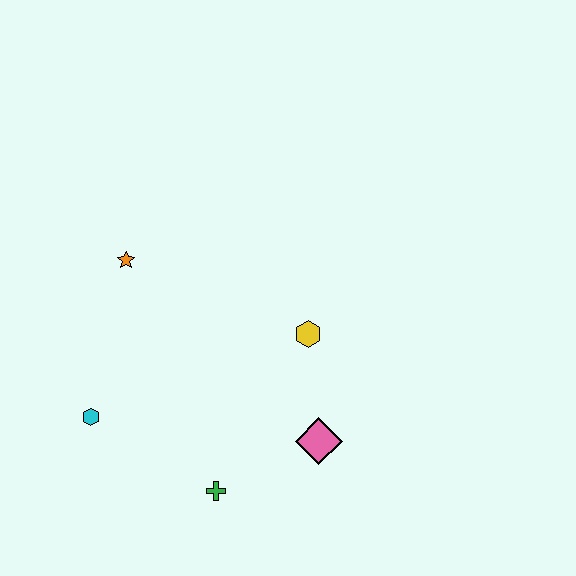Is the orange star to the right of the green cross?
No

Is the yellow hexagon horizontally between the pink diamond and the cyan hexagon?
Yes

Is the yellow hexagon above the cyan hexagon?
Yes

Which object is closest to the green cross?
The pink diamond is closest to the green cross.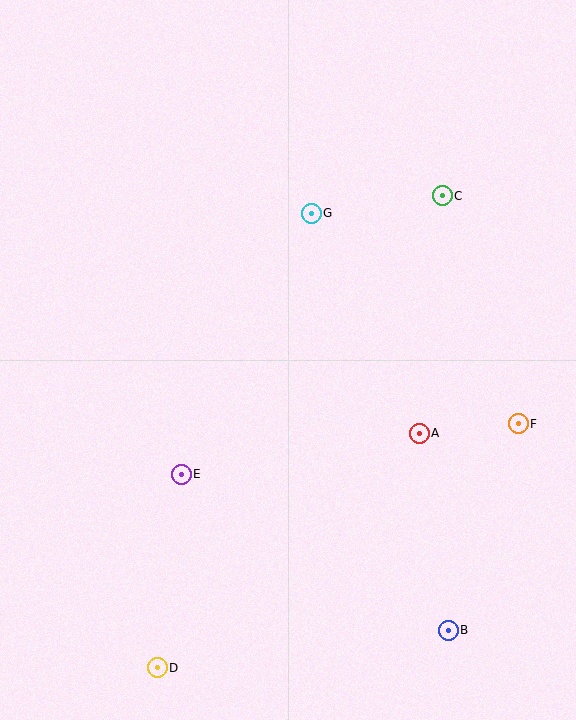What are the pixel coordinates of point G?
Point G is at (311, 213).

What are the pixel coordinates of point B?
Point B is at (448, 630).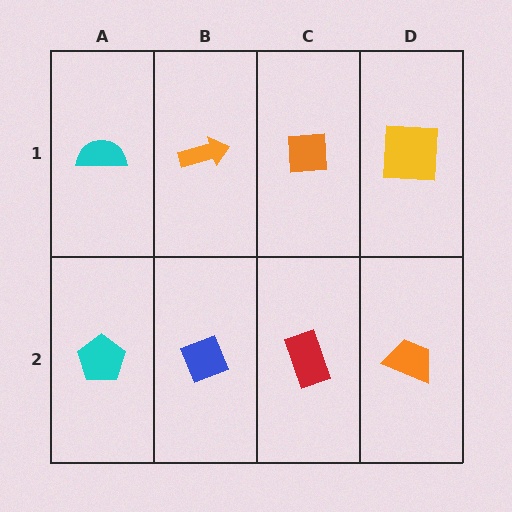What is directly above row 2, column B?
An orange arrow.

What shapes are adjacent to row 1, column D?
An orange trapezoid (row 2, column D), an orange square (row 1, column C).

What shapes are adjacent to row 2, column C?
An orange square (row 1, column C), a blue diamond (row 2, column B), an orange trapezoid (row 2, column D).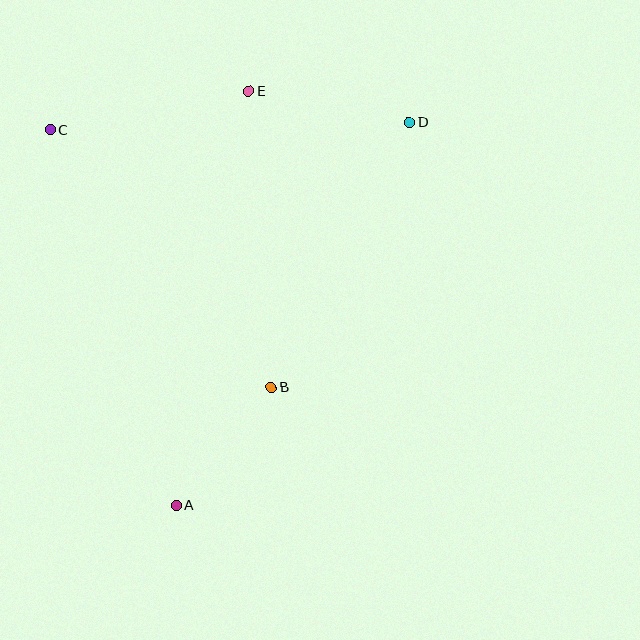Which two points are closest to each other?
Points A and B are closest to each other.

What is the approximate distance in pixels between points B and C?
The distance between B and C is approximately 340 pixels.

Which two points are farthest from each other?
Points A and D are farthest from each other.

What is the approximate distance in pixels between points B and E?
The distance between B and E is approximately 297 pixels.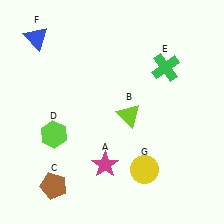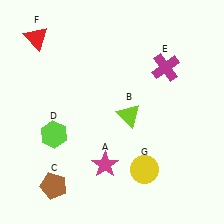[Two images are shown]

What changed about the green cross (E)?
In Image 1, E is green. In Image 2, it changed to magenta.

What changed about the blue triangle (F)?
In Image 1, F is blue. In Image 2, it changed to red.